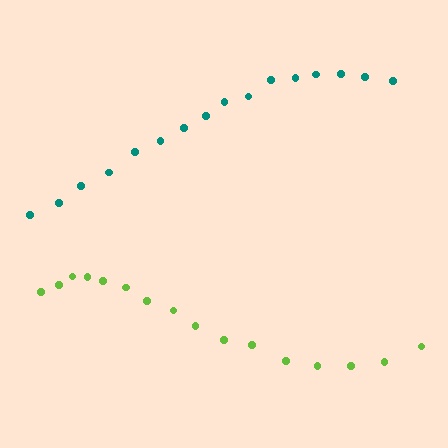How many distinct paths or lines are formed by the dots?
There are 2 distinct paths.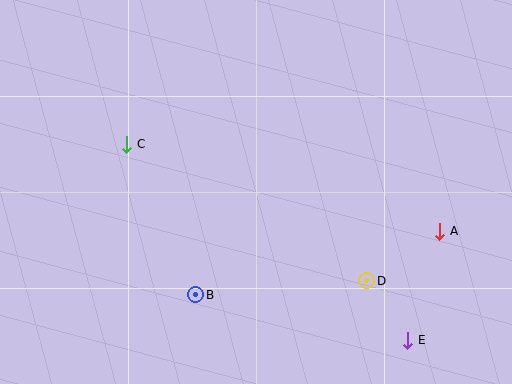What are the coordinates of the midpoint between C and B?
The midpoint between C and B is at (161, 220).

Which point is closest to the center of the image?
Point B at (196, 295) is closest to the center.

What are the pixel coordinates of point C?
Point C is at (127, 144).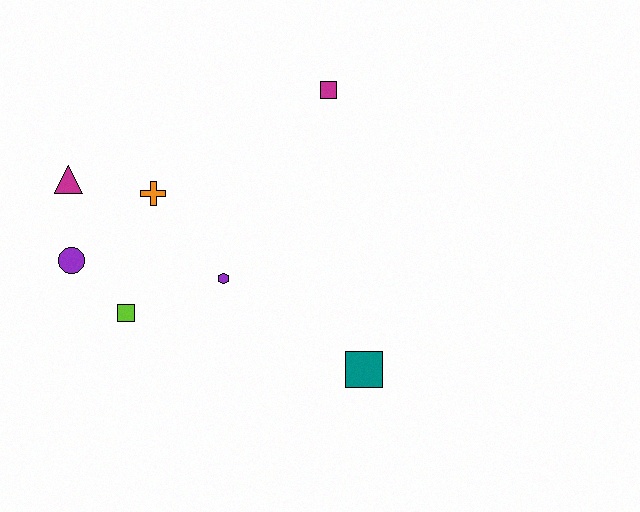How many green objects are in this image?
There are no green objects.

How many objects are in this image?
There are 7 objects.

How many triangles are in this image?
There is 1 triangle.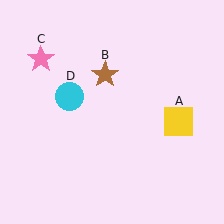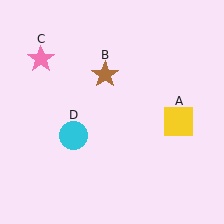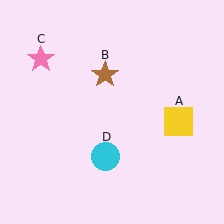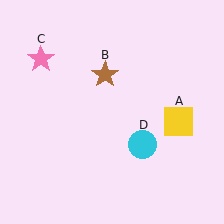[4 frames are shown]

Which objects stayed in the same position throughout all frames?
Yellow square (object A) and brown star (object B) and pink star (object C) remained stationary.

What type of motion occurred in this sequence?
The cyan circle (object D) rotated counterclockwise around the center of the scene.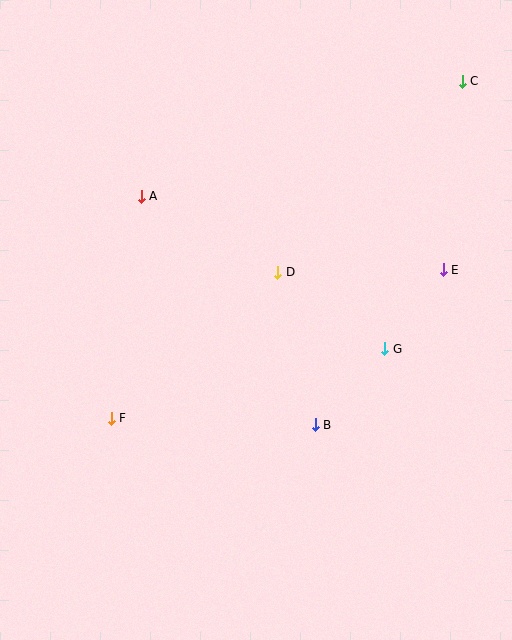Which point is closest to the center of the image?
Point D at (278, 272) is closest to the center.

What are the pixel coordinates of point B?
Point B is at (315, 425).